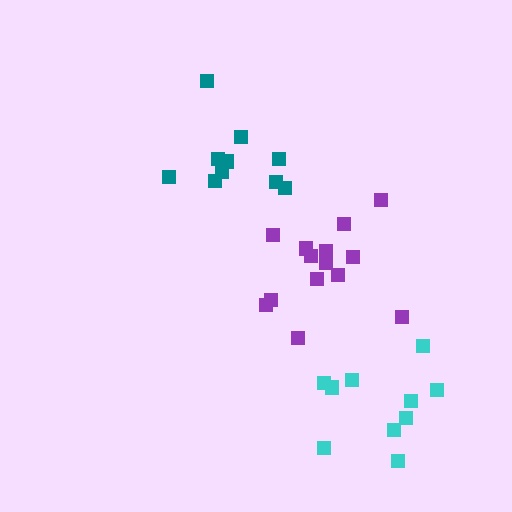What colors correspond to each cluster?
The clusters are colored: purple, teal, cyan.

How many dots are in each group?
Group 1: 14 dots, Group 2: 10 dots, Group 3: 10 dots (34 total).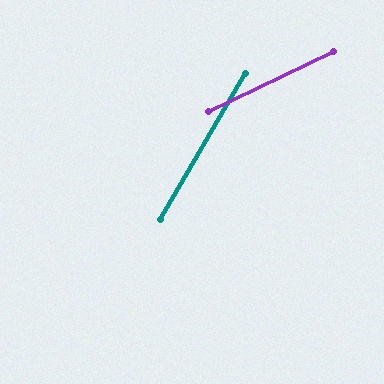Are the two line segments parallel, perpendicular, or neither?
Neither parallel nor perpendicular — they differ by about 34°.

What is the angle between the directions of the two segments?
Approximately 34 degrees.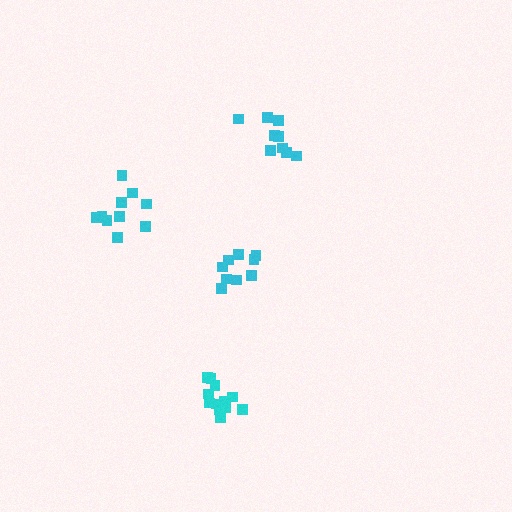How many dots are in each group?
Group 1: 12 dots, Group 2: 10 dots, Group 3: 9 dots, Group 4: 9 dots (40 total).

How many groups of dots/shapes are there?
There are 4 groups.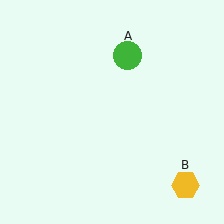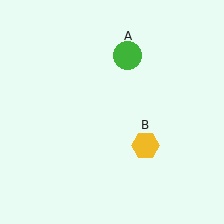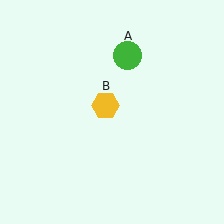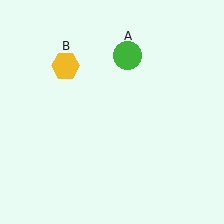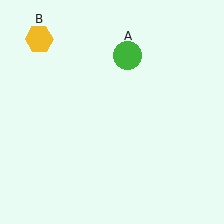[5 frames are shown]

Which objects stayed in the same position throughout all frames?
Green circle (object A) remained stationary.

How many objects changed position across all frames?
1 object changed position: yellow hexagon (object B).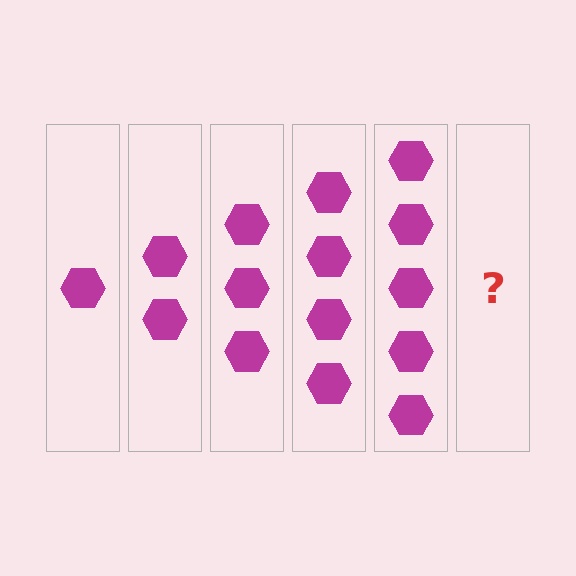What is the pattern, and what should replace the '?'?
The pattern is that each step adds one more hexagon. The '?' should be 6 hexagons.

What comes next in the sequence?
The next element should be 6 hexagons.